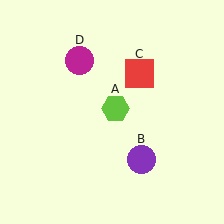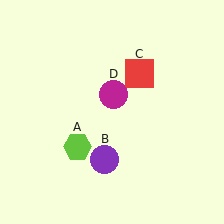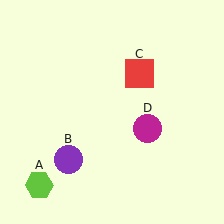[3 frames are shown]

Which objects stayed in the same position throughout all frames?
Red square (object C) remained stationary.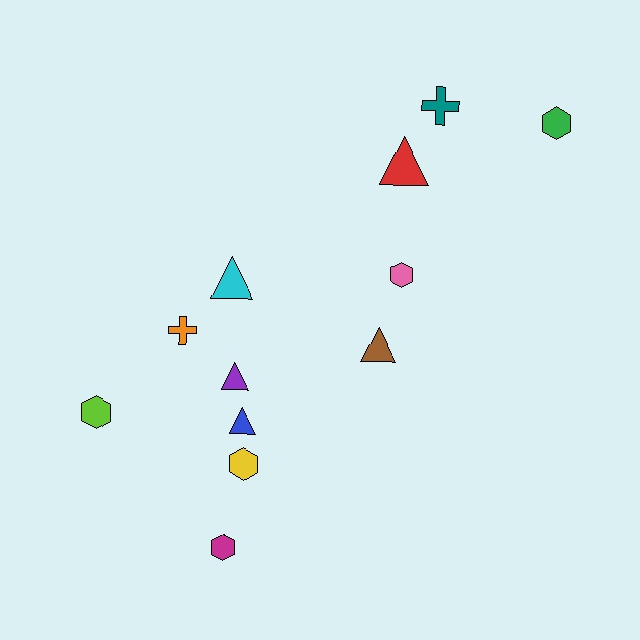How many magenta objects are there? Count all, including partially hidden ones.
There is 1 magenta object.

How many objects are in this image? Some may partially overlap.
There are 12 objects.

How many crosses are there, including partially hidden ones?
There are 2 crosses.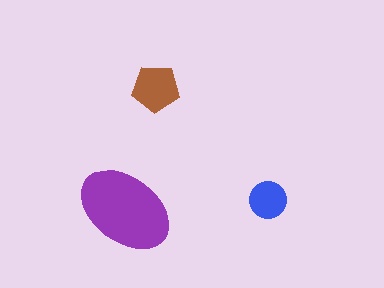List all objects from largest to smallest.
The purple ellipse, the brown pentagon, the blue circle.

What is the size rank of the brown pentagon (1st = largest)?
2nd.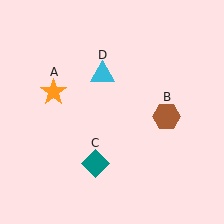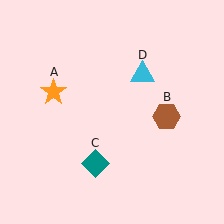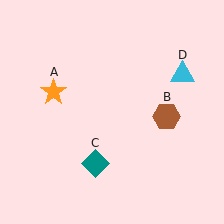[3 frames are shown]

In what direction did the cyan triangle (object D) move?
The cyan triangle (object D) moved right.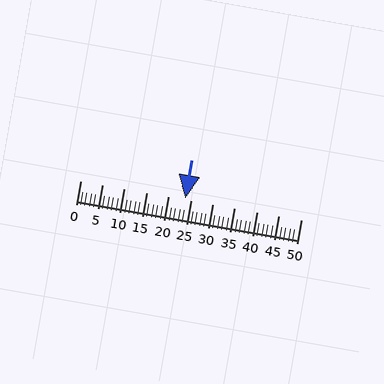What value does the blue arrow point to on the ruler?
The blue arrow points to approximately 24.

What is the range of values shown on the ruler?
The ruler shows values from 0 to 50.